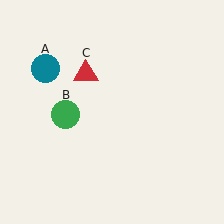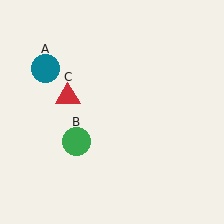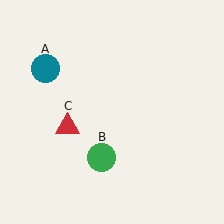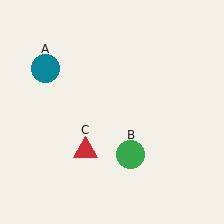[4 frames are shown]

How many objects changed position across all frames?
2 objects changed position: green circle (object B), red triangle (object C).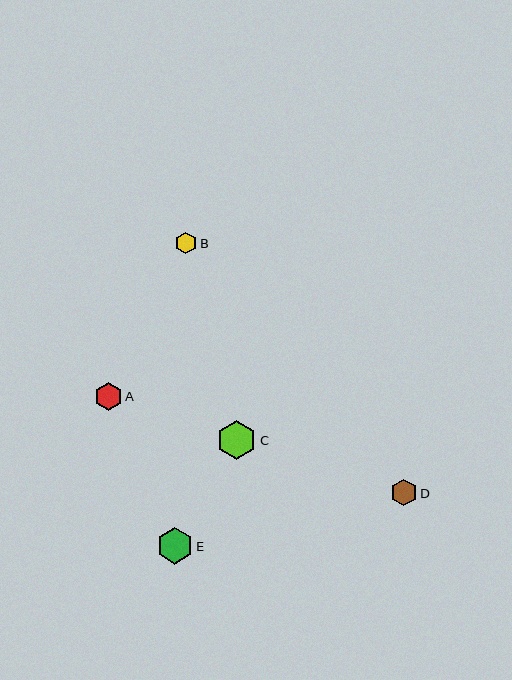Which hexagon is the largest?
Hexagon C is the largest with a size of approximately 39 pixels.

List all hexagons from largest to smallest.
From largest to smallest: C, E, A, D, B.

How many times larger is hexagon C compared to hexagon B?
Hexagon C is approximately 1.8 times the size of hexagon B.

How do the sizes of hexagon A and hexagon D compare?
Hexagon A and hexagon D are approximately the same size.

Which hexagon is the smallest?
Hexagon B is the smallest with a size of approximately 22 pixels.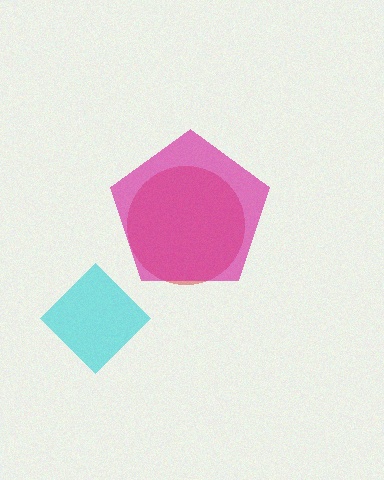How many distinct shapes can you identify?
There are 3 distinct shapes: a cyan diamond, a red circle, a magenta pentagon.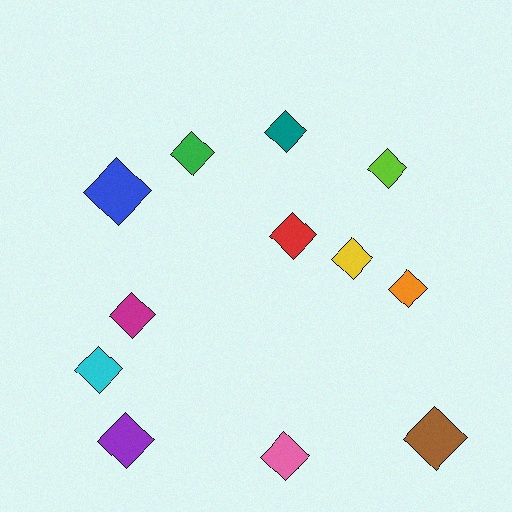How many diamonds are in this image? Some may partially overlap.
There are 12 diamonds.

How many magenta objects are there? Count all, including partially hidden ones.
There is 1 magenta object.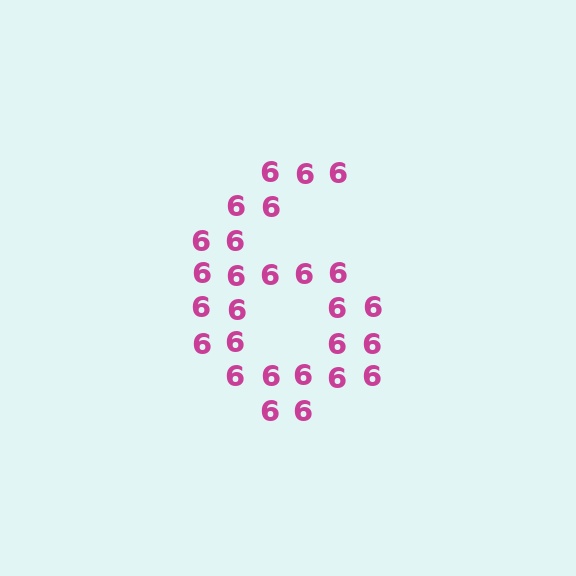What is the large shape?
The large shape is the digit 6.